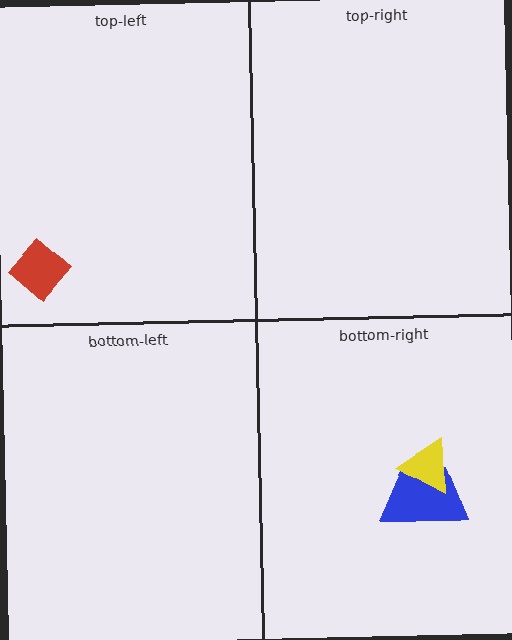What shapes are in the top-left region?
The red diamond.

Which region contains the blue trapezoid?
The bottom-right region.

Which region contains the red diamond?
The top-left region.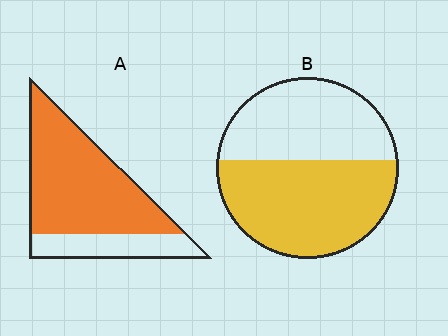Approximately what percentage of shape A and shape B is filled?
A is approximately 75% and B is approximately 55%.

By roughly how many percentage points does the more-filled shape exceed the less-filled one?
By roughly 20 percentage points (A over B).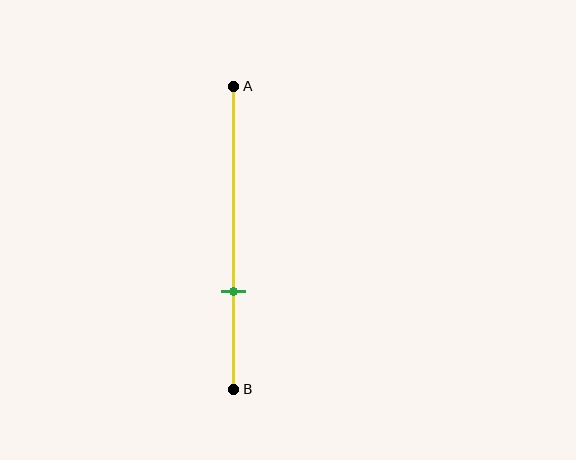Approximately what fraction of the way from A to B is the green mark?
The green mark is approximately 70% of the way from A to B.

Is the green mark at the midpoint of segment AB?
No, the mark is at about 70% from A, not at the 50% midpoint.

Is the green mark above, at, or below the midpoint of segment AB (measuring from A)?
The green mark is below the midpoint of segment AB.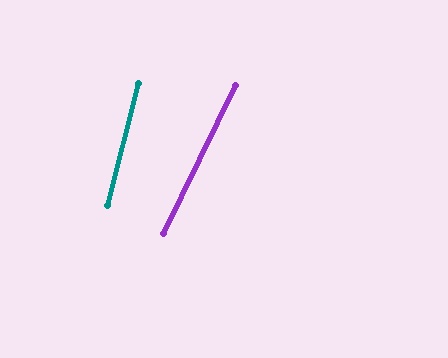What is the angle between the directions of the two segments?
Approximately 12 degrees.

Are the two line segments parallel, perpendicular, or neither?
Neither parallel nor perpendicular — they differ by about 12°.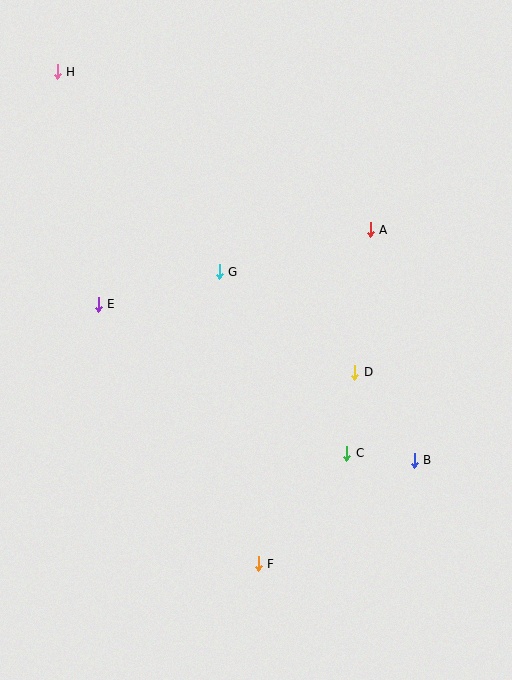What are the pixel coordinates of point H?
Point H is at (57, 72).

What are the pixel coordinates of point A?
Point A is at (370, 230).